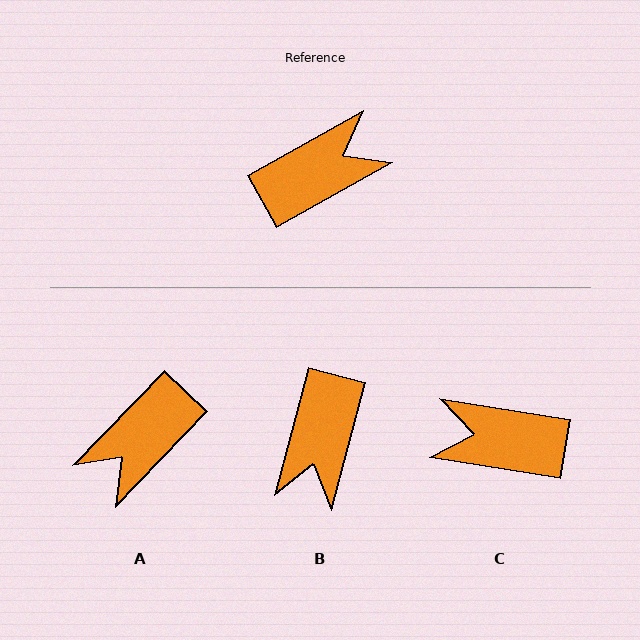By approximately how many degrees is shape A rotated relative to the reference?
Approximately 163 degrees clockwise.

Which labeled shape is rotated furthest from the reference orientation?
A, about 163 degrees away.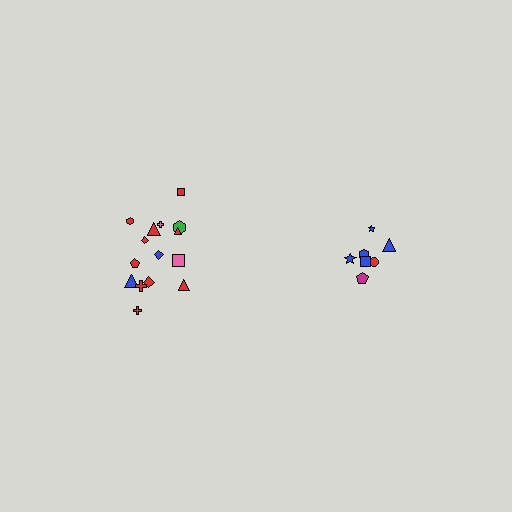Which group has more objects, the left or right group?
The left group.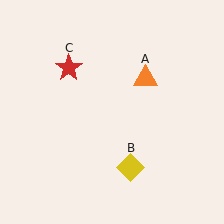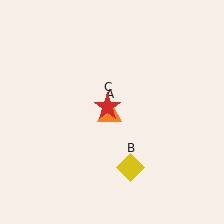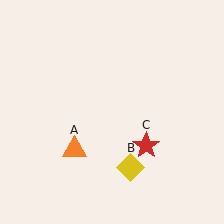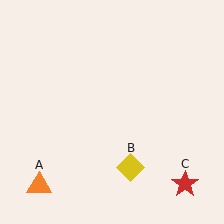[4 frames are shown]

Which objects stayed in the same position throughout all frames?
Yellow diamond (object B) remained stationary.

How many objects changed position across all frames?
2 objects changed position: orange triangle (object A), red star (object C).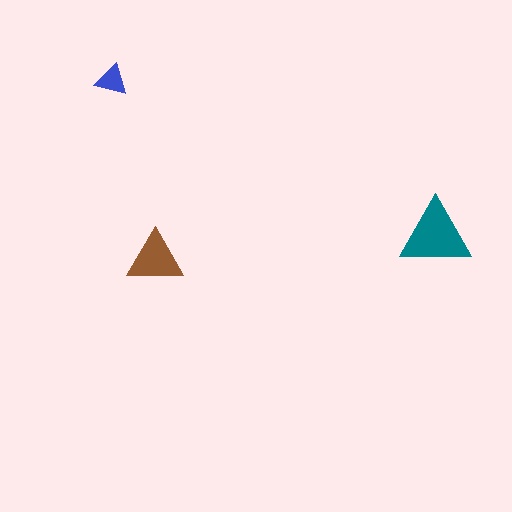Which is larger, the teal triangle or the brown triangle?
The teal one.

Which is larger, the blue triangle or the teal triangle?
The teal one.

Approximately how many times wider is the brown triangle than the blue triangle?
About 1.5 times wider.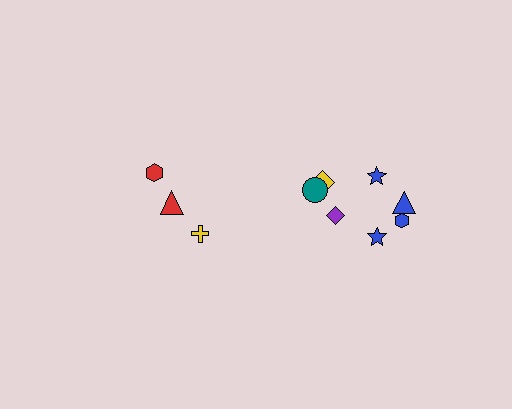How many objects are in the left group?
There are 3 objects.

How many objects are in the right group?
There are 7 objects.